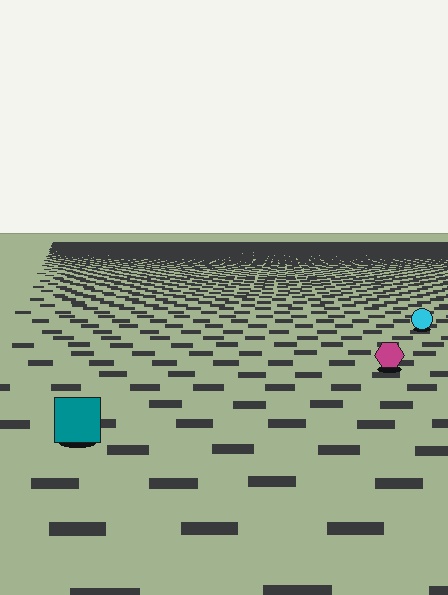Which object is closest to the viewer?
The teal square is closest. The texture marks near it are larger and more spread out.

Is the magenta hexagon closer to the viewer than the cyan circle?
Yes. The magenta hexagon is closer — you can tell from the texture gradient: the ground texture is coarser near it.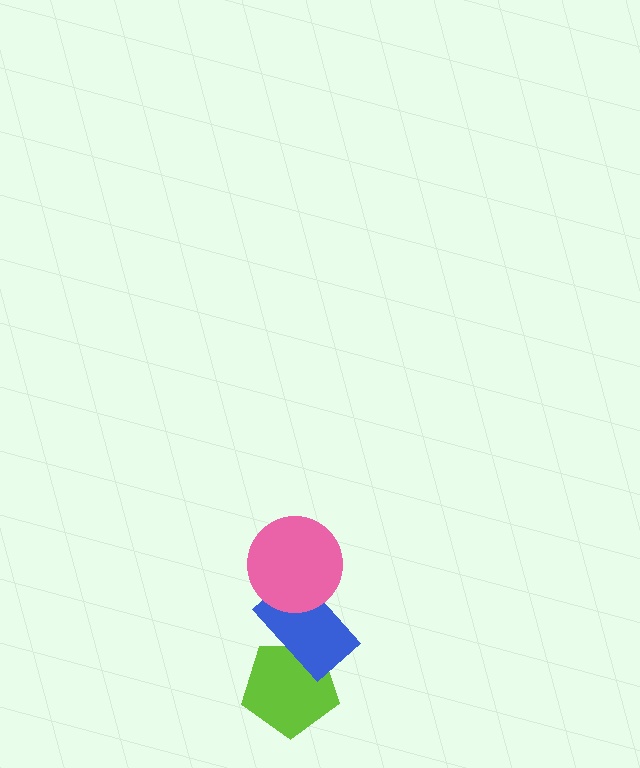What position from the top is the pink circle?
The pink circle is 1st from the top.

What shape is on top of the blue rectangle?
The pink circle is on top of the blue rectangle.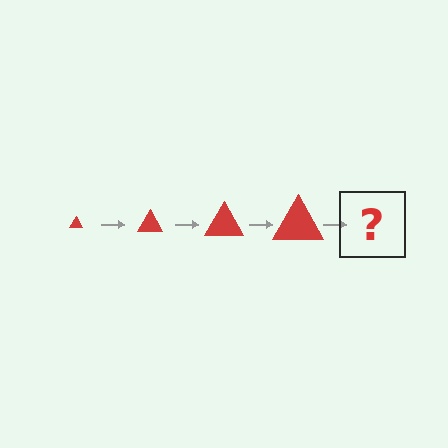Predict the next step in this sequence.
The next step is a red triangle, larger than the previous one.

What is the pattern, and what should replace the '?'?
The pattern is that the triangle gets progressively larger each step. The '?' should be a red triangle, larger than the previous one.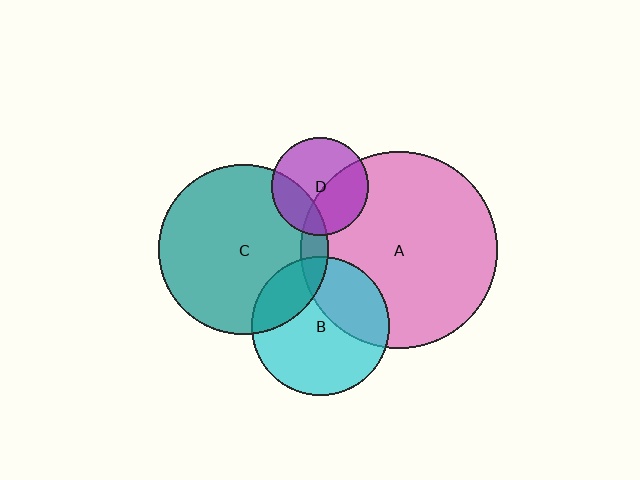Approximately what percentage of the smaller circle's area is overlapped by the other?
Approximately 35%.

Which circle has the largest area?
Circle A (pink).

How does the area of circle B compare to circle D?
Approximately 2.0 times.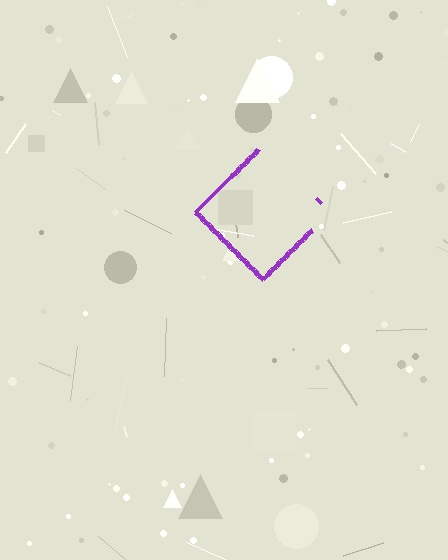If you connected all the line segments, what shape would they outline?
They would outline a diamond.